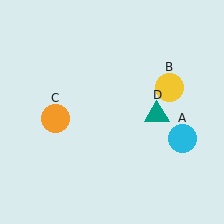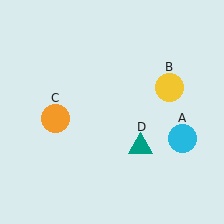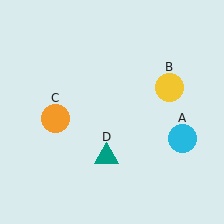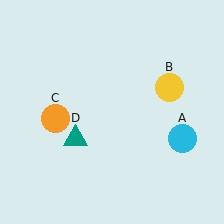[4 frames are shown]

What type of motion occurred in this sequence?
The teal triangle (object D) rotated clockwise around the center of the scene.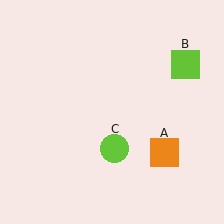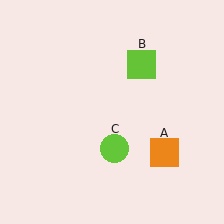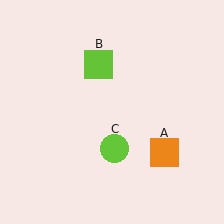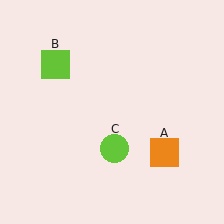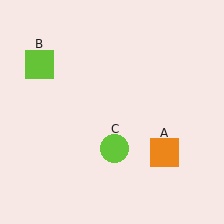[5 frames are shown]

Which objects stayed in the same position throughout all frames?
Orange square (object A) and lime circle (object C) remained stationary.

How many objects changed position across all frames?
1 object changed position: lime square (object B).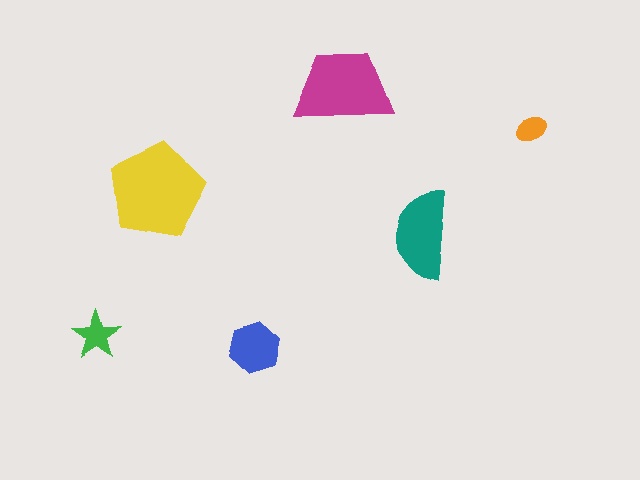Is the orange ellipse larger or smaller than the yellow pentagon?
Smaller.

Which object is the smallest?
The orange ellipse.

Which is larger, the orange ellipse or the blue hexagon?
The blue hexagon.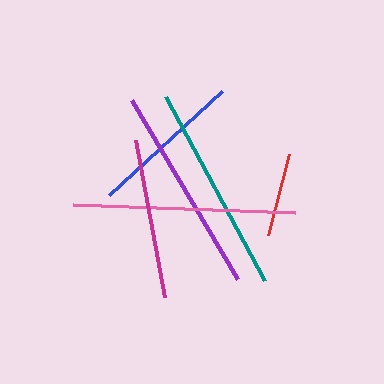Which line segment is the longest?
The pink line is the longest at approximately 222 pixels.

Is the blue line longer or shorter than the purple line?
The purple line is longer than the blue line.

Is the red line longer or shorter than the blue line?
The blue line is longer than the red line.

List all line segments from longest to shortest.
From longest to shortest: pink, teal, purple, magenta, blue, red.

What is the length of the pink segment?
The pink segment is approximately 222 pixels long.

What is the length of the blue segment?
The blue segment is approximately 153 pixels long.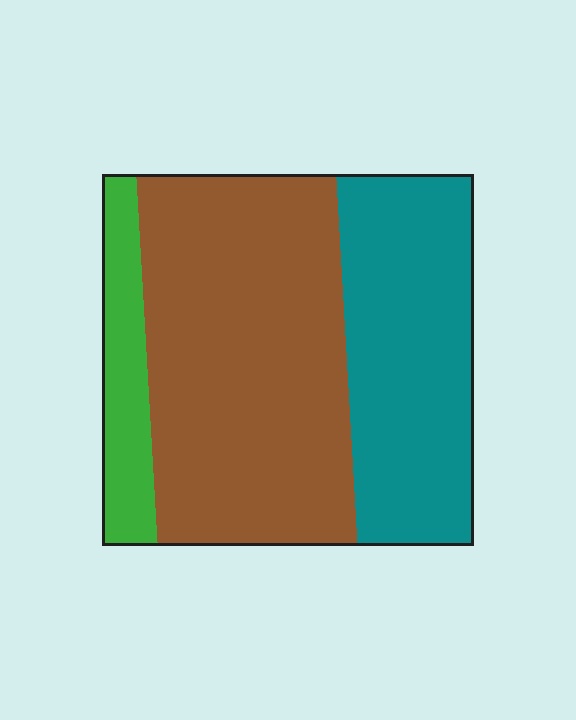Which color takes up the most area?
Brown, at roughly 55%.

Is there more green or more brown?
Brown.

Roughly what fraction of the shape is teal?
Teal takes up about one third (1/3) of the shape.